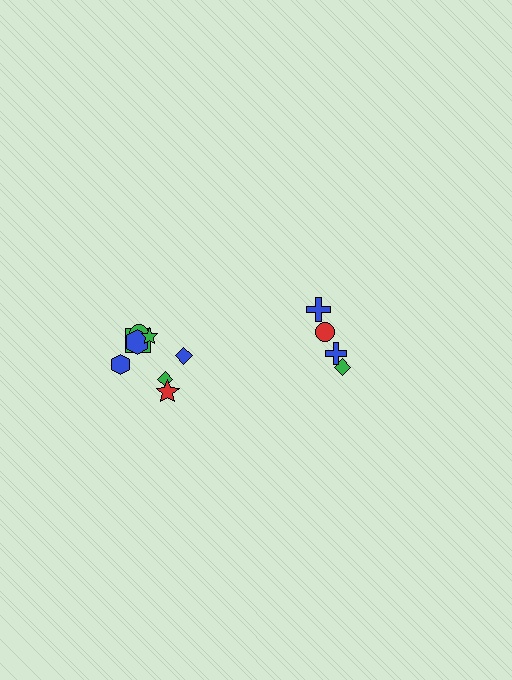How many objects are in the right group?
There are 4 objects.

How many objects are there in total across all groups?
There are 12 objects.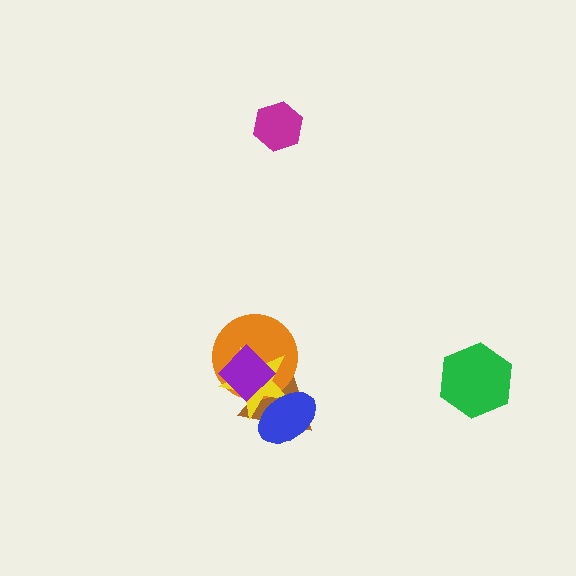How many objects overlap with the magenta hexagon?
0 objects overlap with the magenta hexagon.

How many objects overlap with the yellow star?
4 objects overlap with the yellow star.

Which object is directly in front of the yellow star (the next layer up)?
The blue ellipse is directly in front of the yellow star.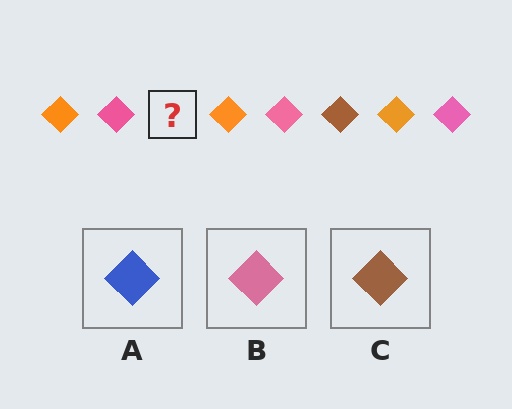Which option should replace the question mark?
Option C.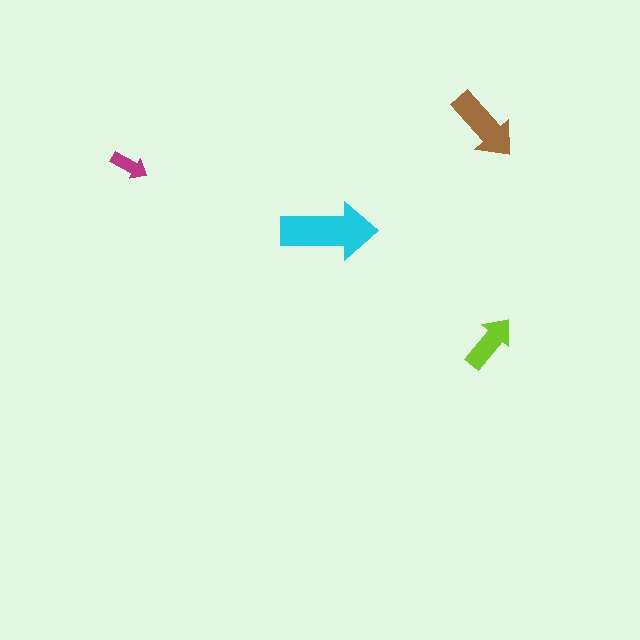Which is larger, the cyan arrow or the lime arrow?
The cyan one.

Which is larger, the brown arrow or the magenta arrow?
The brown one.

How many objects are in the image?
There are 4 objects in the image.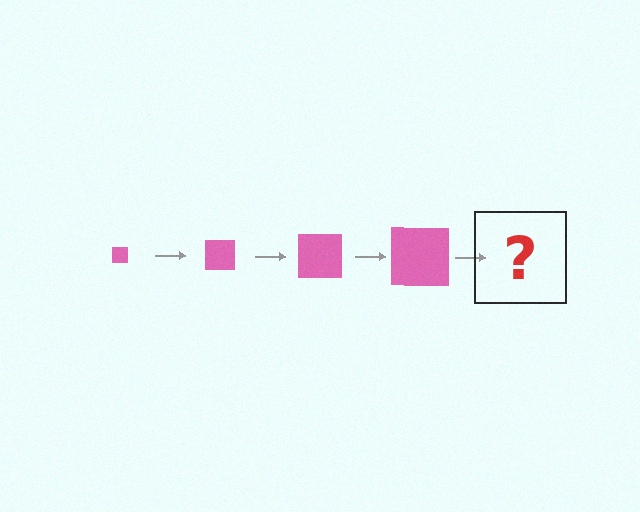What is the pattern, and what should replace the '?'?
The pattern is that the square gets progressively larger each step. The '?' should be a pink square, larger than the previous one.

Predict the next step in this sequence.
The next step is a pink square, larger than the previous one.